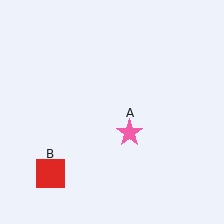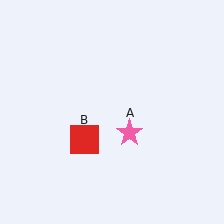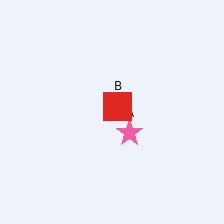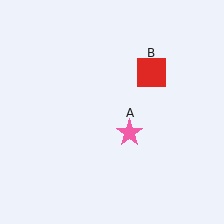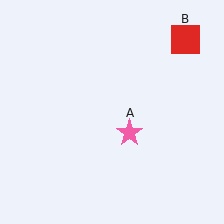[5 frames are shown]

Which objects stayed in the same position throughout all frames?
Pink star (object A) remained stationary.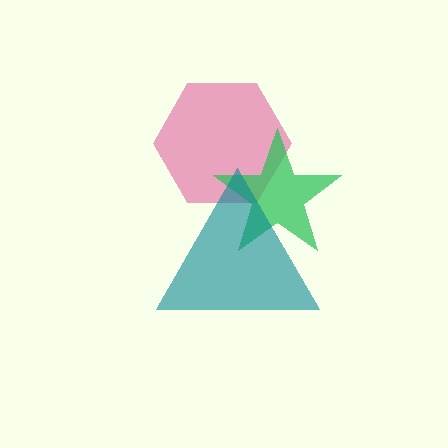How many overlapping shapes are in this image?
There are 3 overlapping shapes in the image.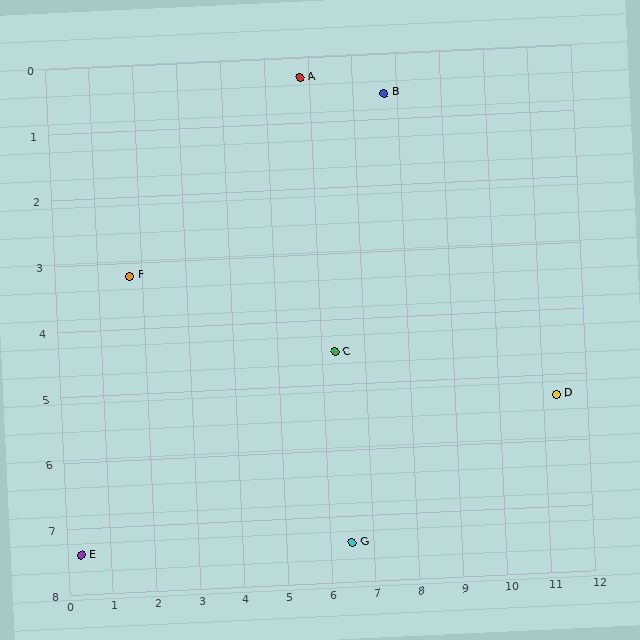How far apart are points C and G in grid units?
Points C and G are about 2.9 grid units apart.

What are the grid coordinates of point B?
Point B is at approximately (7.7, 0.6).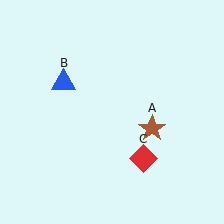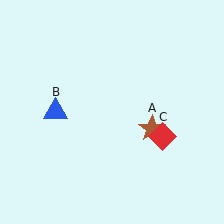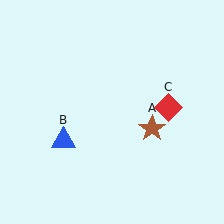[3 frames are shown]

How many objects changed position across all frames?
2 objects changed position: blue triangle (object B), red diamond (object C).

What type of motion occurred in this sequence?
The blue triangle (object B), red diamond (object C) rotated counterclockwise around the center of the scene.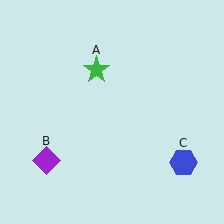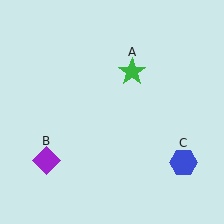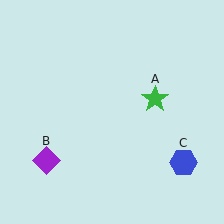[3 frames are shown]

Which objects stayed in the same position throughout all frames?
Purple diamond (object B) and blue hexagon (object C) remained stationary.